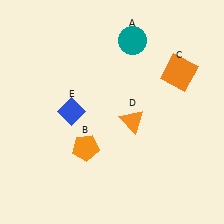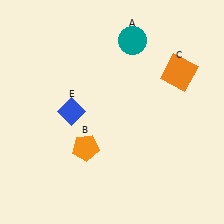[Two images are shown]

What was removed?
The orange triangle (D) was removed in Image 2.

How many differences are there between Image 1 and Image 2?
There is 1 difference between the two images.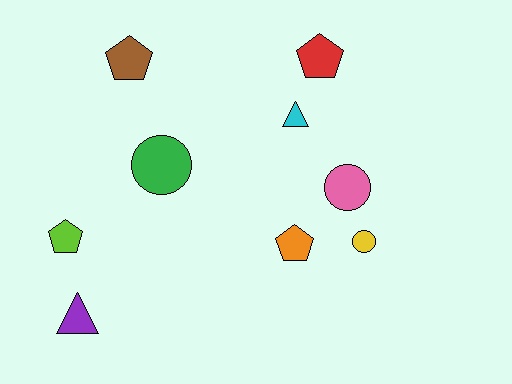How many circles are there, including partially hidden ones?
There are 3 circles.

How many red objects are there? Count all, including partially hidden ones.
There is 1 red object.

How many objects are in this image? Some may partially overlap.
There are 9 objects.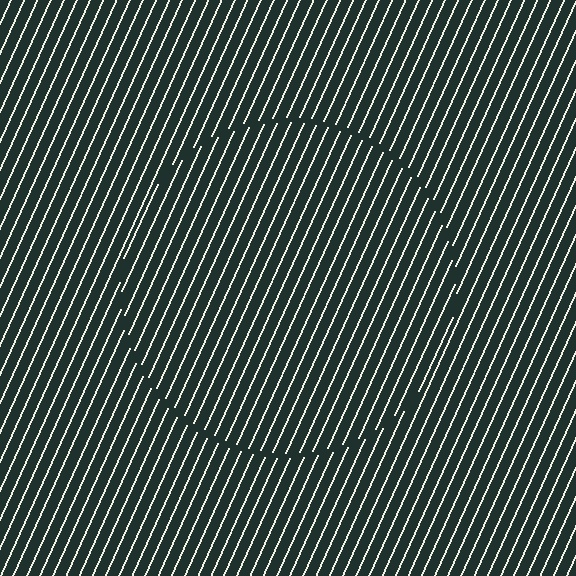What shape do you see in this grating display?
An illusory circle. The interior of the shape contains the same grating, shifted by half a period — the contour is defined by the phase discontinuity where line-ends from the inner and outer gratings abut.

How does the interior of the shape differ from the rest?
The interior of the shape contains the same grating, shifted by half a period — the contour is defined by the phase discontinuity where line-ends from the inner and outer gratings abut.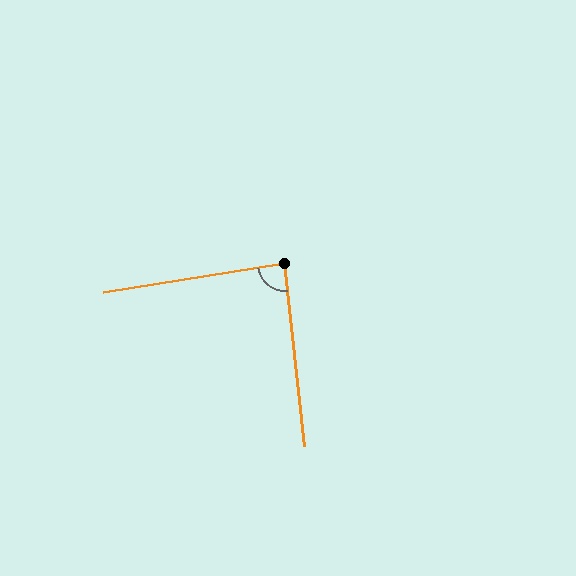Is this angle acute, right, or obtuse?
It is approximately a right angle.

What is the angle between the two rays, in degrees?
Approximately 87 degrees.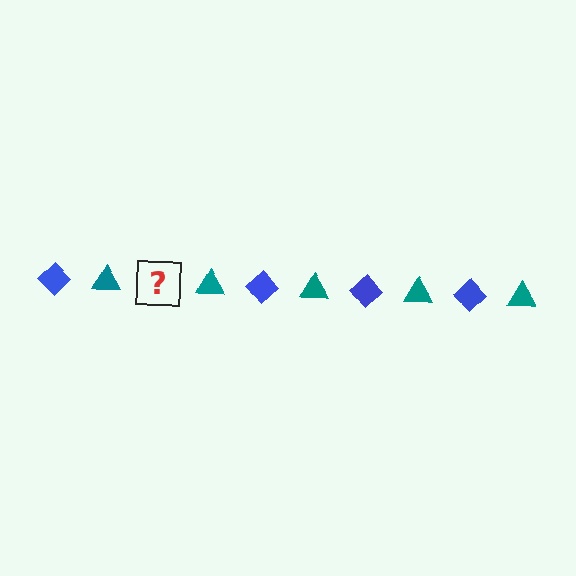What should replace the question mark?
The question mark should be replaced with a blue diamond.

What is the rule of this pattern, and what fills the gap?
The rule is that the pattern alternates between blue diamond and teal triangle. The gap should be filled with a blue diamond.